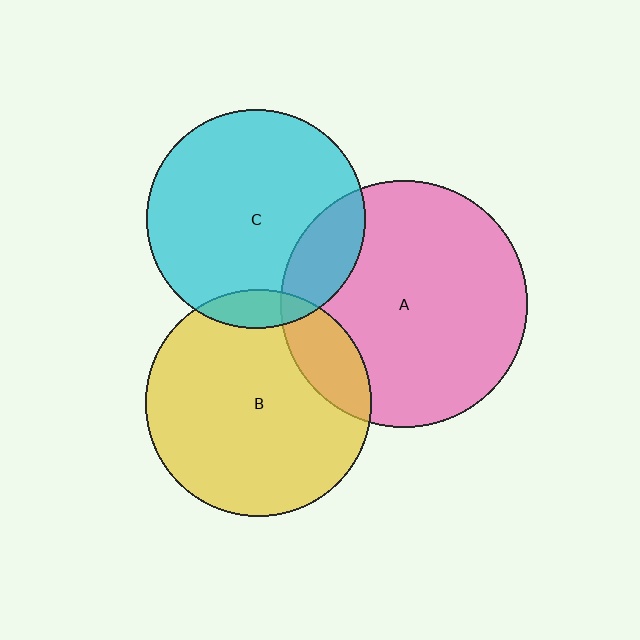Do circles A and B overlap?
Yes.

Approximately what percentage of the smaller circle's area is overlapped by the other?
Approximately 15%.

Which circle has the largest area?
Circle A (pink).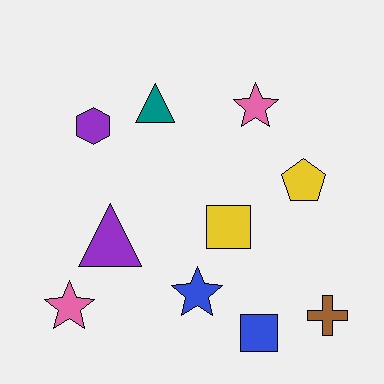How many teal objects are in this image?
There is 1 teal object.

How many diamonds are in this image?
There are no diamonds.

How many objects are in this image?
There are 10 objects.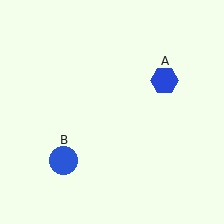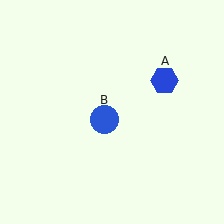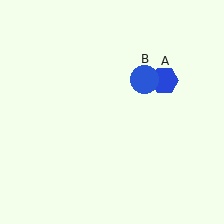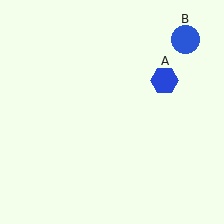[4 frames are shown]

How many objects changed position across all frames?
1 object changed position: blue circle (object B).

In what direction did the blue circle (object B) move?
The blue circle (object B) moved up and to the right.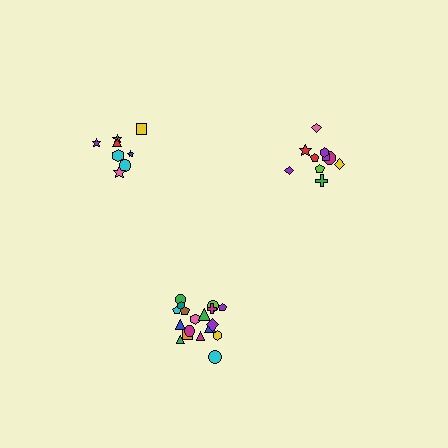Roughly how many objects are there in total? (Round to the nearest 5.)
Roughly 35 objects in total.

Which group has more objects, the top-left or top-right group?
The top-right group.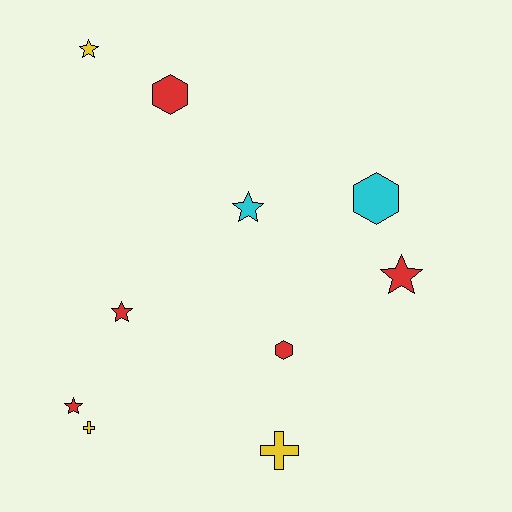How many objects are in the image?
There are 10 objects.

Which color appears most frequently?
Red, with 5 objects.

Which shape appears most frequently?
Star, with 5 objects.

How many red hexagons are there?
There are 2 red hexagons.